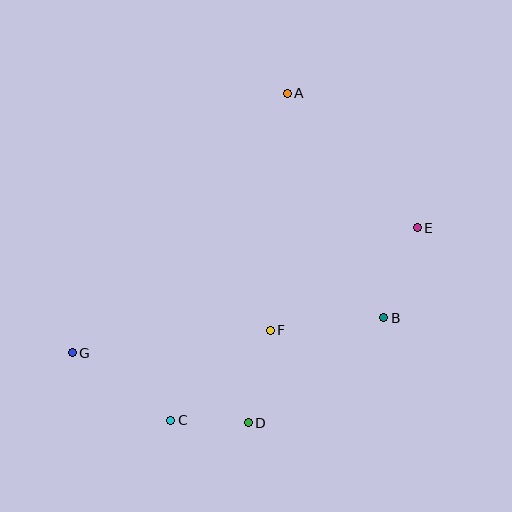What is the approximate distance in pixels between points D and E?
The distance between D and E is approximately 258 pixels.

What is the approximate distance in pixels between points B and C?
The distance between B and C is approximately 237 pixels.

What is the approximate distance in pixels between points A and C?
The distance between A and C is approximately 347 pixels.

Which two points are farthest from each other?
Points E and G are farthest from each other.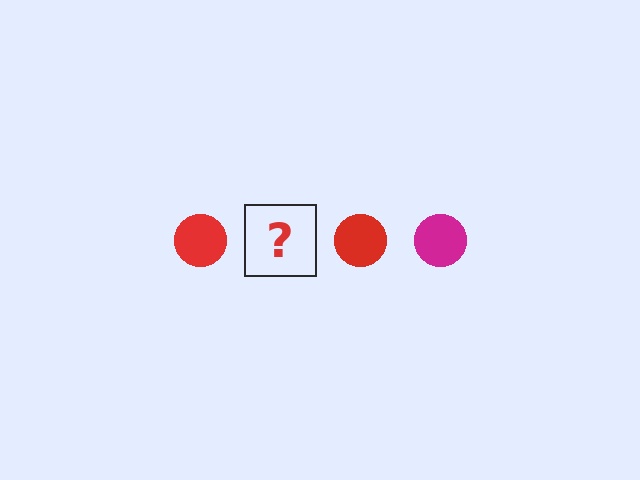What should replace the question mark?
The question mark should be replaced with a magenta circle.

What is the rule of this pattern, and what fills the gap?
The rule is that the pattern cycles through red, magenta circles. The gap should be filled with a magenta circle.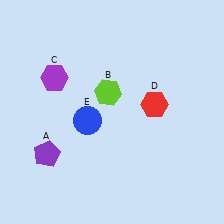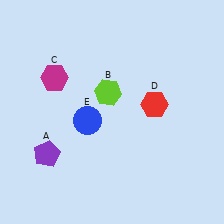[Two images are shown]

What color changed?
The hexagon (C) changed from purple in Image 1 to magenta in Image 2.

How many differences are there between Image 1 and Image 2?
There is 1 difference between the two images.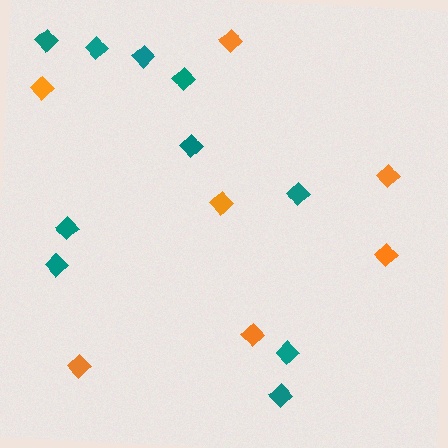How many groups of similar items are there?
There are 2 groups: one group of orange diamonds (7) and one group of teal diamonds (10).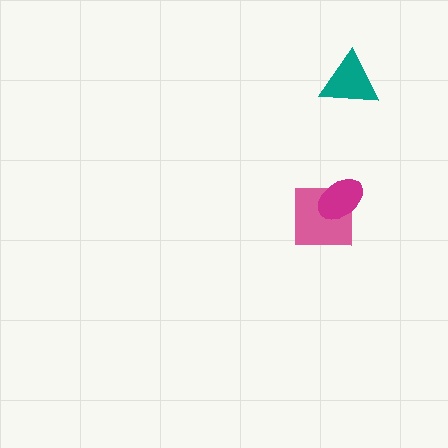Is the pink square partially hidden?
Yes, it is partially covered by another shape.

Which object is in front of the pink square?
The magenta ellipse is in front of the pink square.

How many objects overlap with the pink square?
1 object overlaps with the pink square.